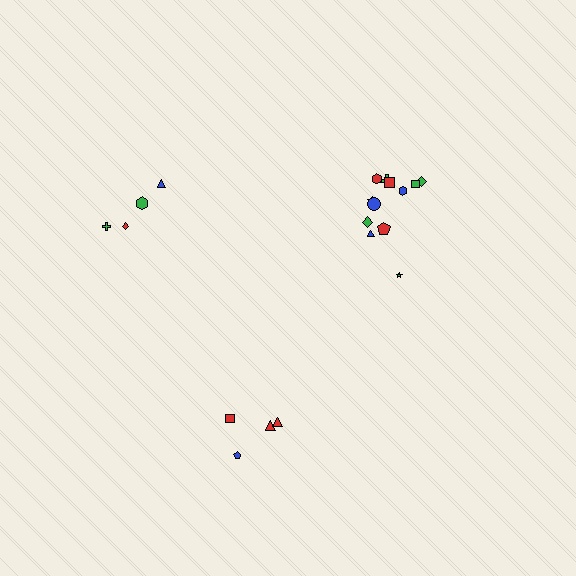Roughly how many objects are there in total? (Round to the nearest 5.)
Roughly 20 objects in total.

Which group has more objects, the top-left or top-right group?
The top-right group.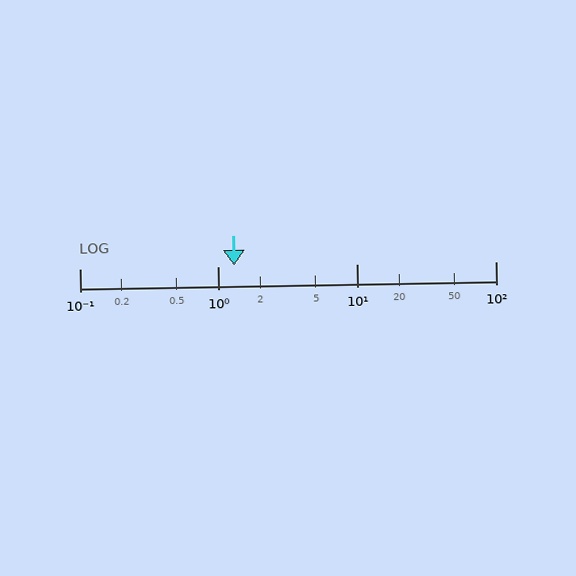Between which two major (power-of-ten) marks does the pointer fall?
The pointer is between 1 and 10.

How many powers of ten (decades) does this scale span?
The scale spans 3 decades, from 0.1 to 100.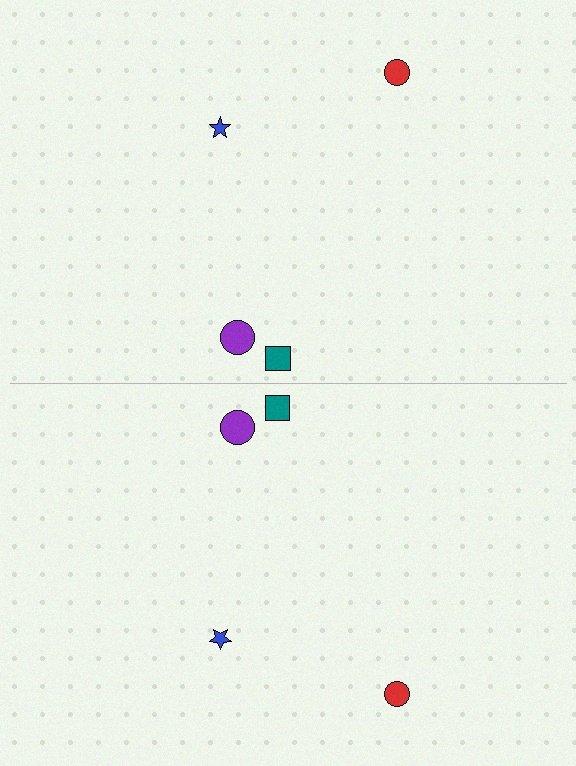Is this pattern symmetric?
Yes, this pattern has bilateral (reflection) symmetry.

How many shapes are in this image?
There are 8 shapes in this image.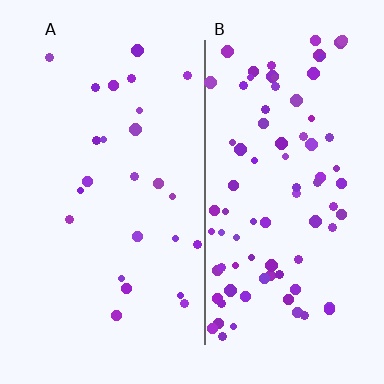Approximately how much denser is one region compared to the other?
Approximately 3.3× — region B over region A.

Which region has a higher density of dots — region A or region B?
B (the right).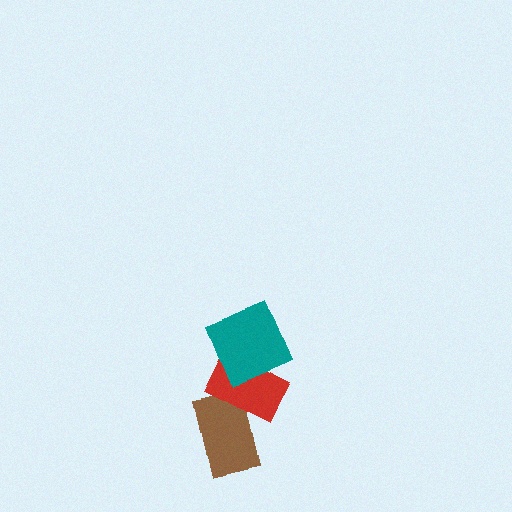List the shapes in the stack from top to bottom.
From top to bottom: the teal square, the red rectangle, the brown rectangle.